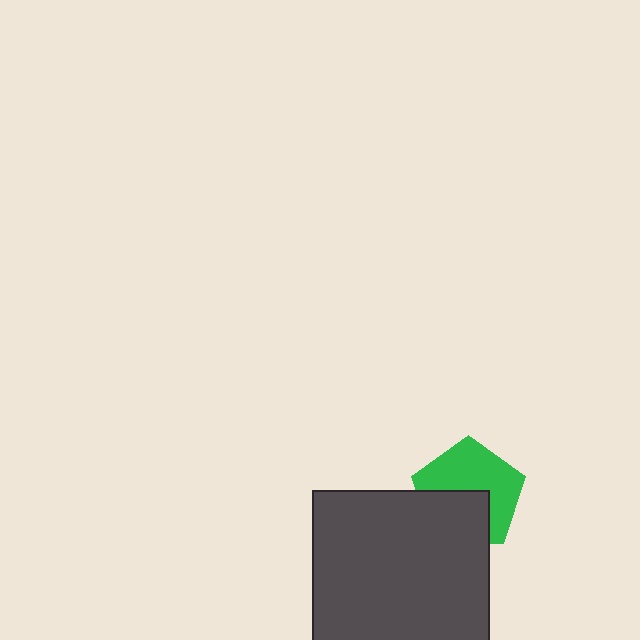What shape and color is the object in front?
The object in front is a dark gray rectangle.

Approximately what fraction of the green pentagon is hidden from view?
Roughly 41% of the green pentagon is hidden behind the dark gray rectangle.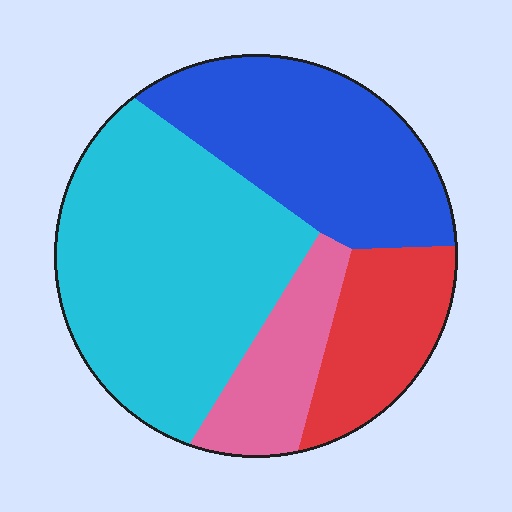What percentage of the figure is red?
Red takes up less than a quarter of the figure.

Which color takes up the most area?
Cyan, at roughly 45%.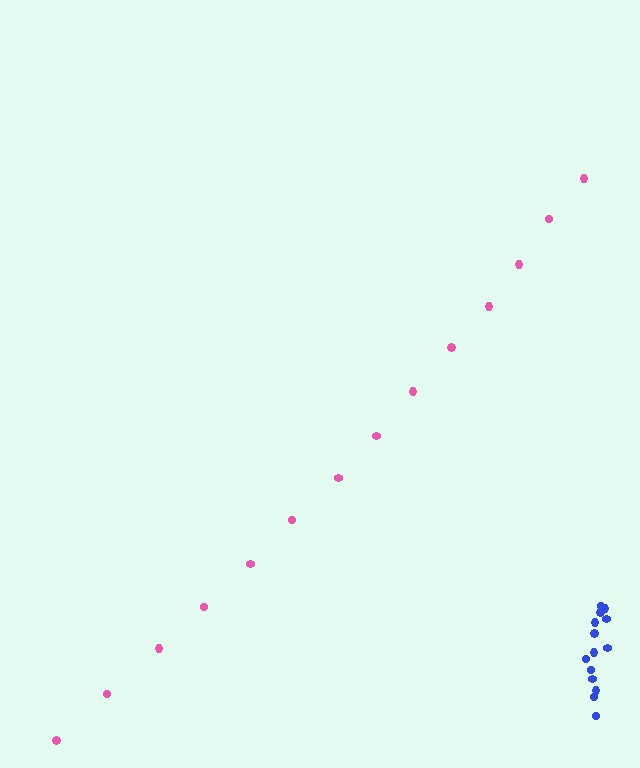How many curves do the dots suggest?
There are 2 distinct paths.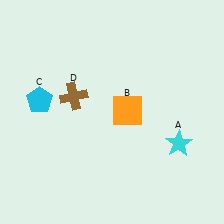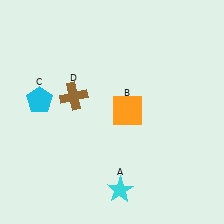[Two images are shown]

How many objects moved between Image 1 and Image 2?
1 object moved between the two images.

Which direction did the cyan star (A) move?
The cyan star (A) moved left.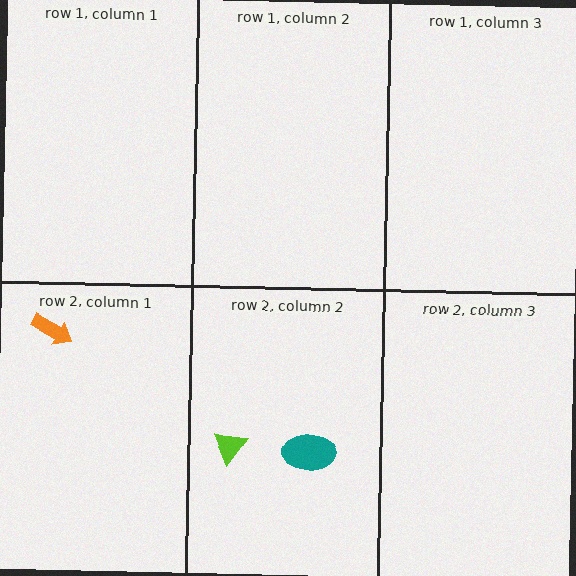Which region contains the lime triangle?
The row 2, column 2 region.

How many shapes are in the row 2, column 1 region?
1.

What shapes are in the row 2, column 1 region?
The orange arrow.